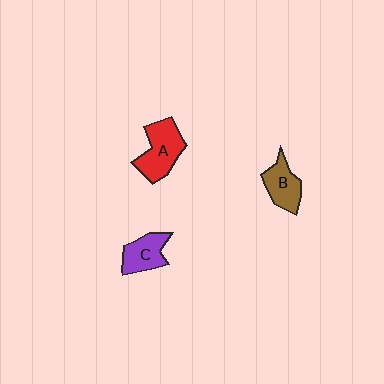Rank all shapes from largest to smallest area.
From largest to smallest: A (red), C (purple), B (brown).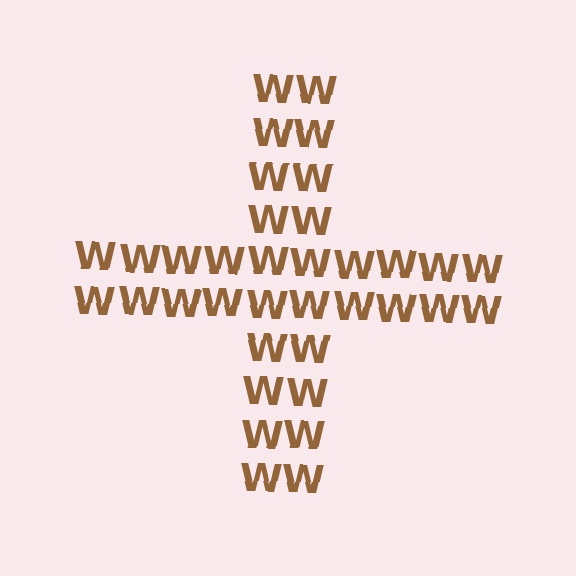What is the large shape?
The large shape is a cross.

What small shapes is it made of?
It is made of small letter W's.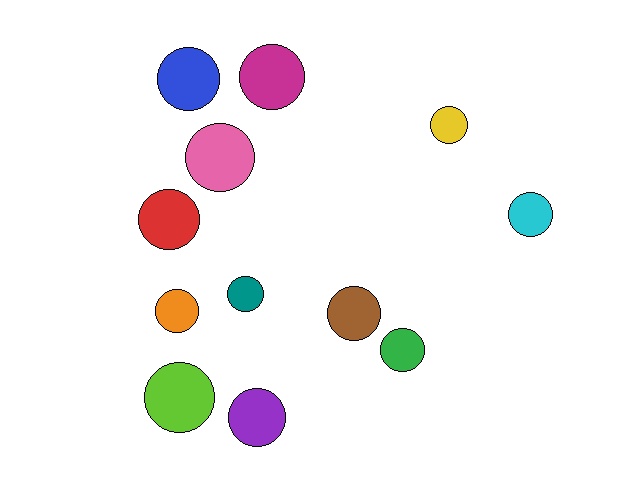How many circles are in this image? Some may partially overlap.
There are 12 circles.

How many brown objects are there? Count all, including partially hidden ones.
There is 1 brown object.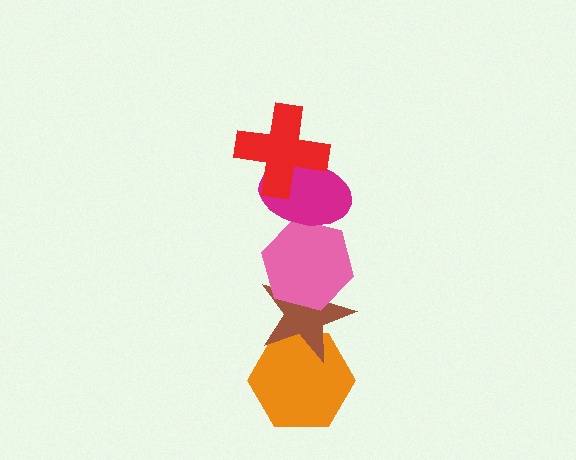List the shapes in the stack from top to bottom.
From top to bottom: the red cross, the magenta ellipse, the pink hexagon, the brown star, the orange hexagon.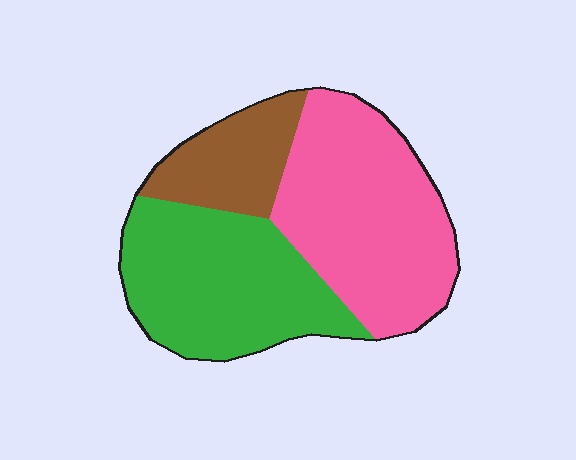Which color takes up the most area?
Pink, at roughly 45%.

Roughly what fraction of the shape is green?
Green takes up between a quarter and a half of the shape.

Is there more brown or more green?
Green.